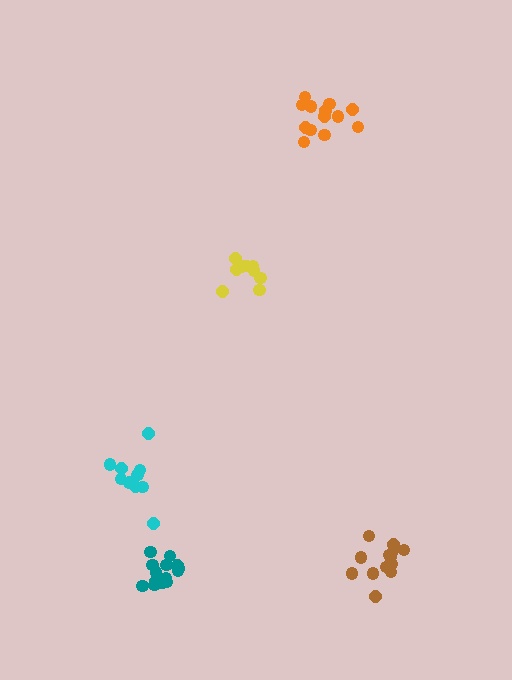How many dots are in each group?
Group 1: 13 dots, Group 2: 13 dots, Group 3: 10 dots, Group 4: 9 dots, Group 5: 14 dots (59 total).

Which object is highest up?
The orange cluster is topmost.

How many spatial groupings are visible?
There are 5 spatial groupings.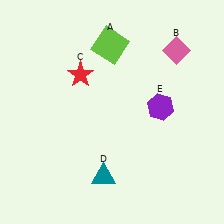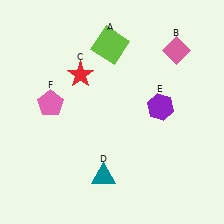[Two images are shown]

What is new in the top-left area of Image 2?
A pink pentagon (F) was added in the top-left area of Image 2.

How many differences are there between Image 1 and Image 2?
There is 1 difference between the two images.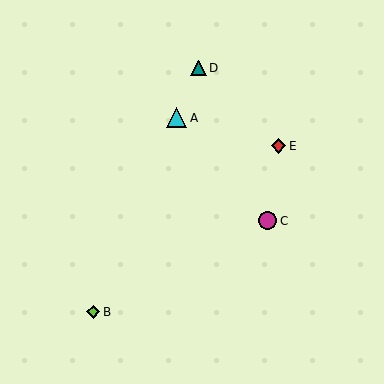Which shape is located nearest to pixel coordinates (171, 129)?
The cyan triangle (labeled A) at (177, 118) is nearest to that location.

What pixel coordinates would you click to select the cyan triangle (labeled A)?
Click at (177, 118) to select the cyan triangle A.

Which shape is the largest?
The cyan triangle (labeled A) is the largest.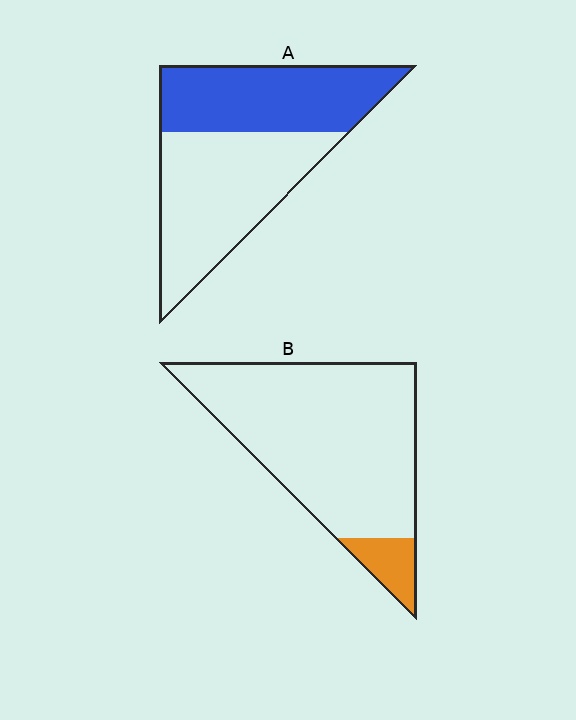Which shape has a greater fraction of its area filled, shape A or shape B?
Shape A.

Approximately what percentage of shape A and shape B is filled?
A is approximately 45% and B is approximately 10%.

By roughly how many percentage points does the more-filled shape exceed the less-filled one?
By roughly 35 percentage points (A over B).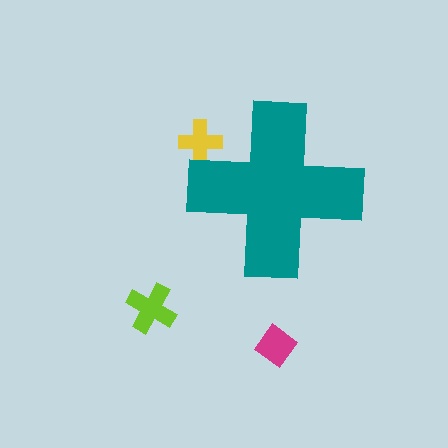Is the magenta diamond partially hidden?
No, the magenta diamond is fully visible.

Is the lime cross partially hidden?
No, the lime cross is fully visible.